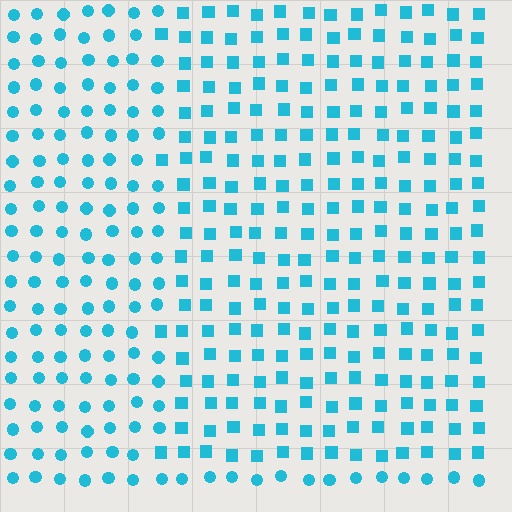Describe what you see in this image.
The image is filled with small cyan elements arranged in a uniform grid. A rectangle-shaped region contains squares, while the surrounding area contains circles. The boundary is defined purely by the change in element shape.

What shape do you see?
I see a rectangle.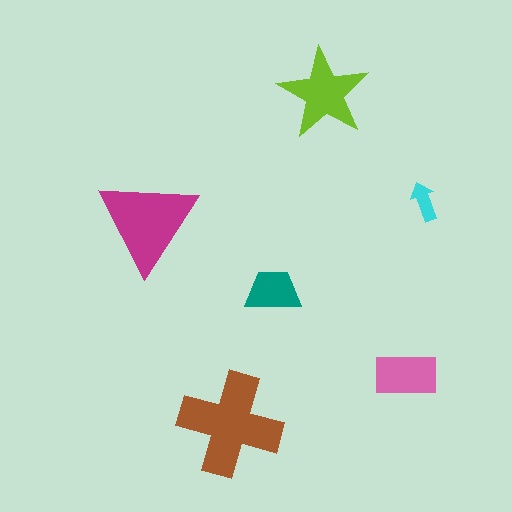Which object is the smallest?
The cyan arrow.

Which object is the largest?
The brown cross.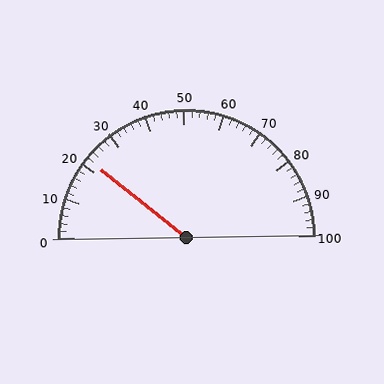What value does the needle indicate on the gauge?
The needle indicates approximately 22.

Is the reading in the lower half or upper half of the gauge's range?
The reading is in the lower half of the range (0 to 100).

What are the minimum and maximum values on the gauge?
The gauge ranges from 0 to 100.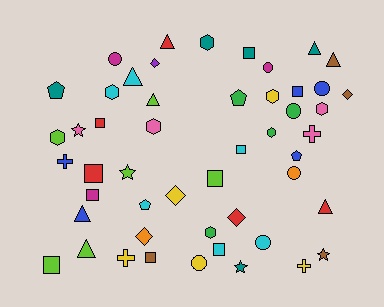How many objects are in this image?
There are 50 objects.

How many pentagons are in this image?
There are 4 pentagons.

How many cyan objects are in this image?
There are 6 cyan objects.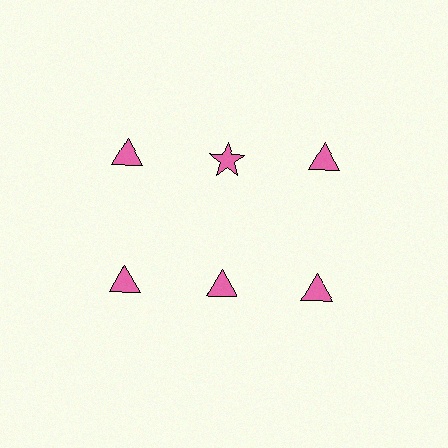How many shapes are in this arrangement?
There are 6 shapes arranged in a grid pattern.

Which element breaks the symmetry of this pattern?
The pink star in the top row, second from left column breaks the symmetry. All other shapes are pink triangles.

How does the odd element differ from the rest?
It has a different shape: star instead of triangle.